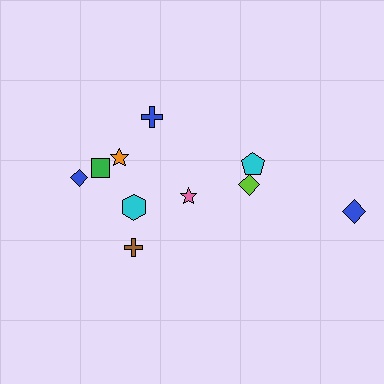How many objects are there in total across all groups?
There are 10 objects.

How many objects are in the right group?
There are 4 objects.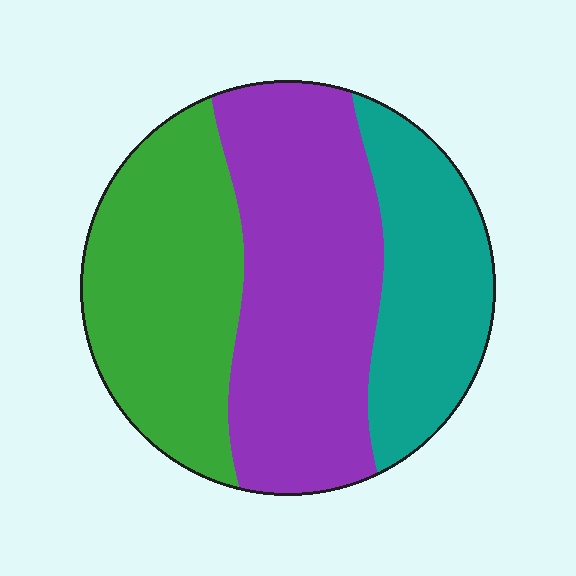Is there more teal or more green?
Green.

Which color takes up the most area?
Purple, at roughly 40%.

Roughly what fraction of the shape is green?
Green covers roughly 35% of the shape.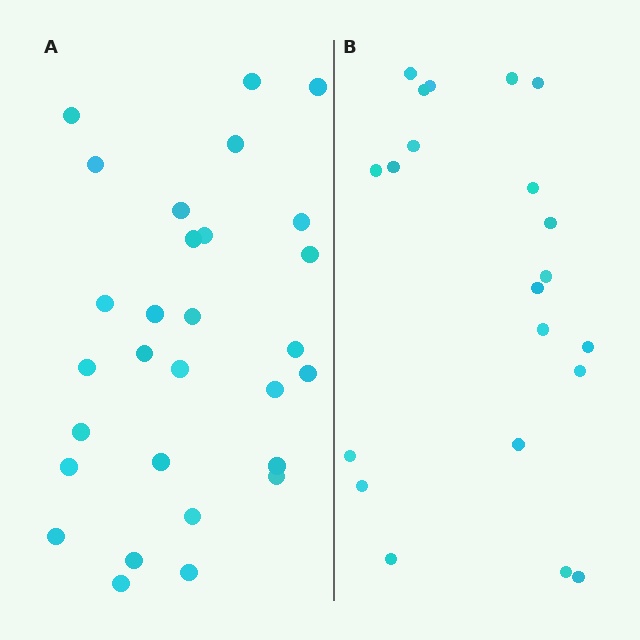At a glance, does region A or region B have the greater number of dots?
Region A (the left region) has more dots.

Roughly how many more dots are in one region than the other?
Region A has roughly 8 or so more dots than region B.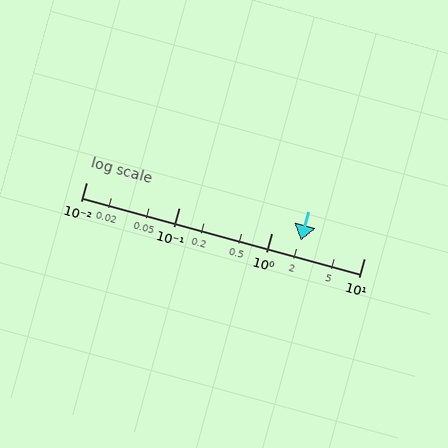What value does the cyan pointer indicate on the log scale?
The pointer indicates approximately 2.1.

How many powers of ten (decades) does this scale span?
The scale spans 3 decades, from 0.01 to 10.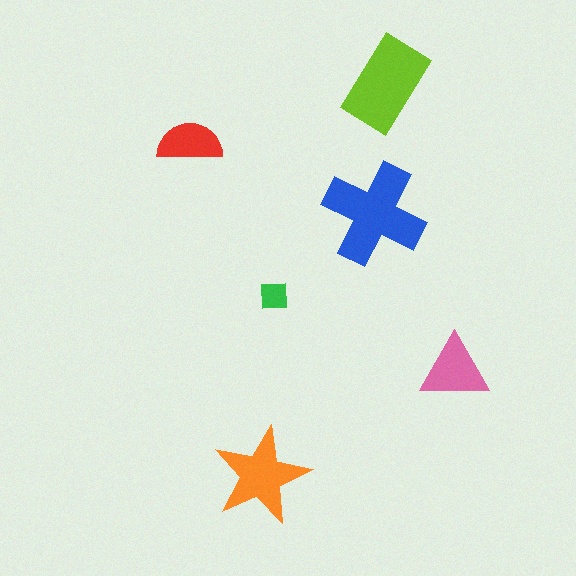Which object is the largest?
The blue cross.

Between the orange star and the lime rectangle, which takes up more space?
The lime rectangle.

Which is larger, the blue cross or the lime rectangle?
The blue cross.